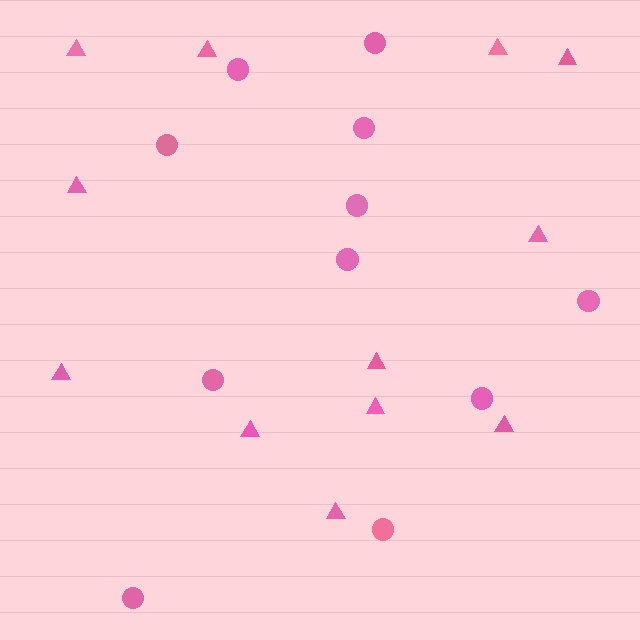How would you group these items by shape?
There are 2 groups: one group of circles (11) and one group of triangles (12).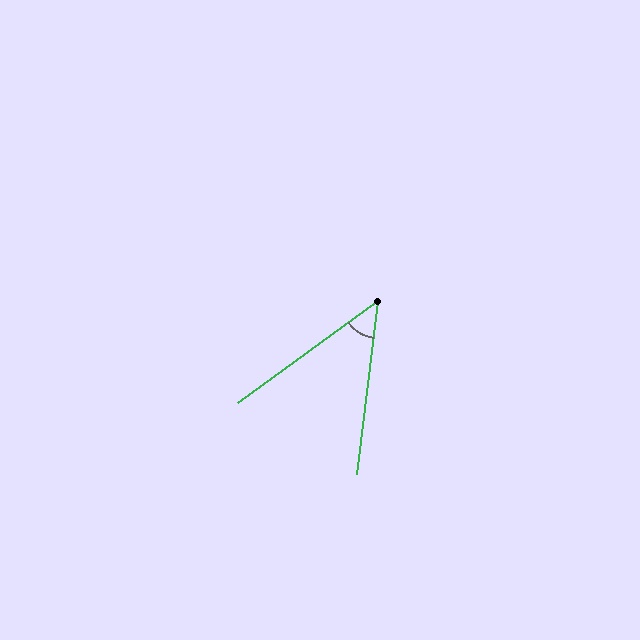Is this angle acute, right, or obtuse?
It is acute.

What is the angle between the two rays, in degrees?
Approximately 47 degrees.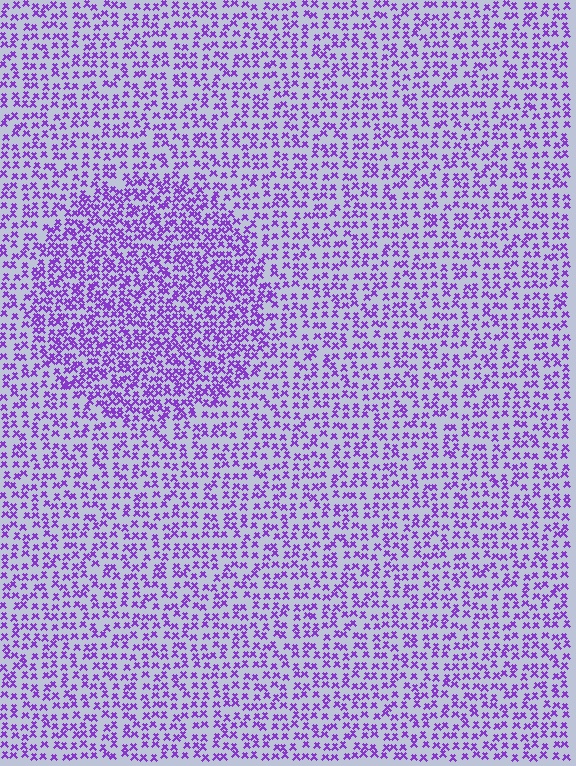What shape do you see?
I see a circle.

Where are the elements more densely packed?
The elements are more densely packed inside the circle boundary.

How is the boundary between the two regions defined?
The boundary is defined by a change in element density (approximately 1.6x ratio). All elements are the same color, size, and shape.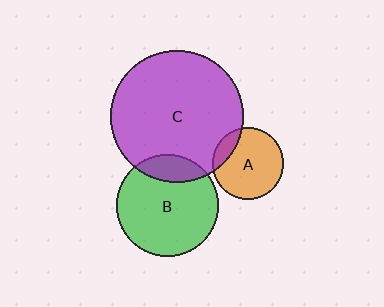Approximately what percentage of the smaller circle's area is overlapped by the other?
Approximately 15%.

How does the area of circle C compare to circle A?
Approximately 3.4 times.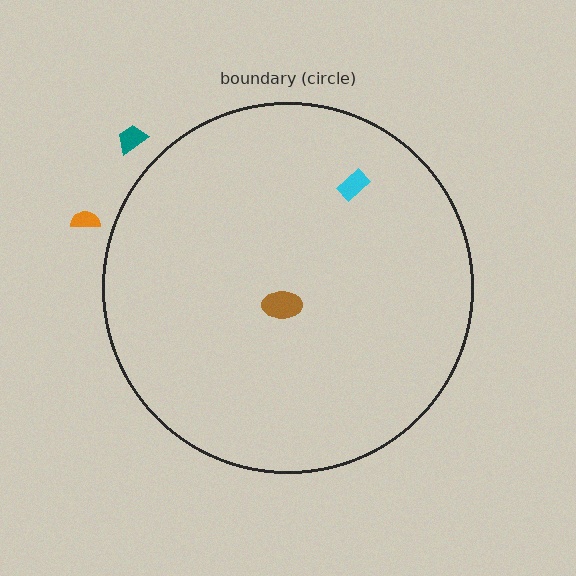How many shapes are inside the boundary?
2 inside, 2 outside.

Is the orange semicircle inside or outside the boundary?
Outside.